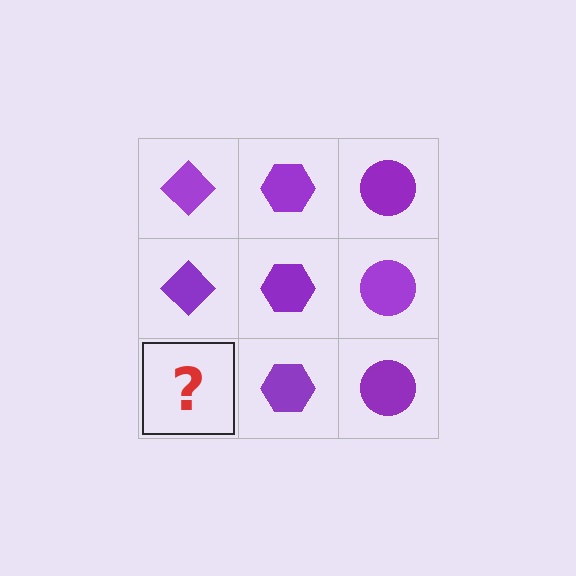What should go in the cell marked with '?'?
The missing cell should contain a purple diamond.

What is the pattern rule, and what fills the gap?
The rule is that each column has a consistent shape. The gap should be filled with a purple diamond.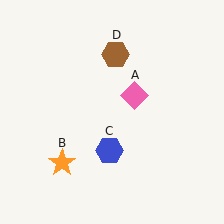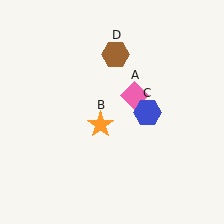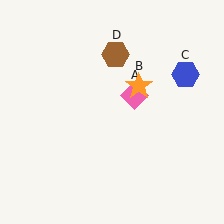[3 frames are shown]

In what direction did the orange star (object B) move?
The orange star (object B) moved up and to the right.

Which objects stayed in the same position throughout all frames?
Pink diamond (object A) and brown hexagon (object D) remained stationary.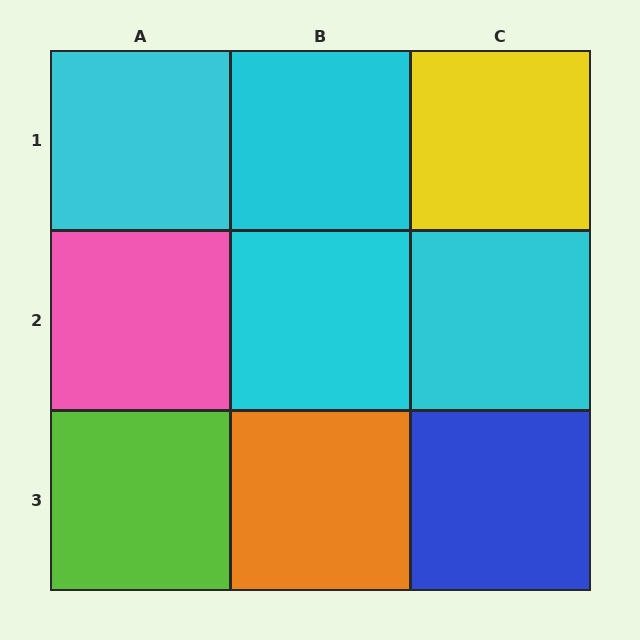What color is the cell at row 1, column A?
Cyan.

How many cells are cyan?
4 cells are cyan.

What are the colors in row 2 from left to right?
Pink, cyan, cyan.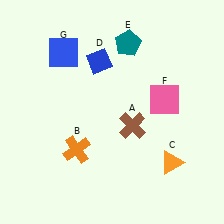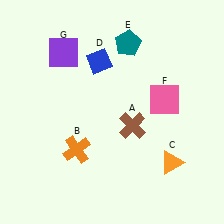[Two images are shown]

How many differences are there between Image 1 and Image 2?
There is 1 difference between the two images.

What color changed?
The square (G) changed from blue in Image 1 to purple in Image 2.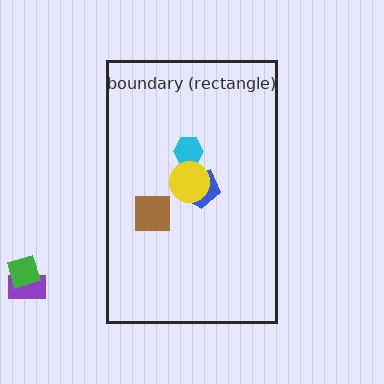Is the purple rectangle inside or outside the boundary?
Outside.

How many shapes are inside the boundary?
4 inside, 2 outside.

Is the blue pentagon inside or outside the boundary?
Inside.